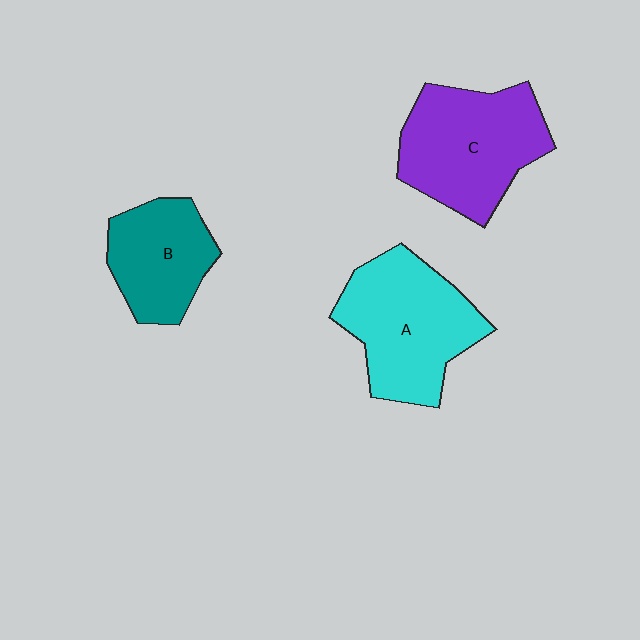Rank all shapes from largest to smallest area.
From largest to smallest: A (cyan), C (purple), B (teal).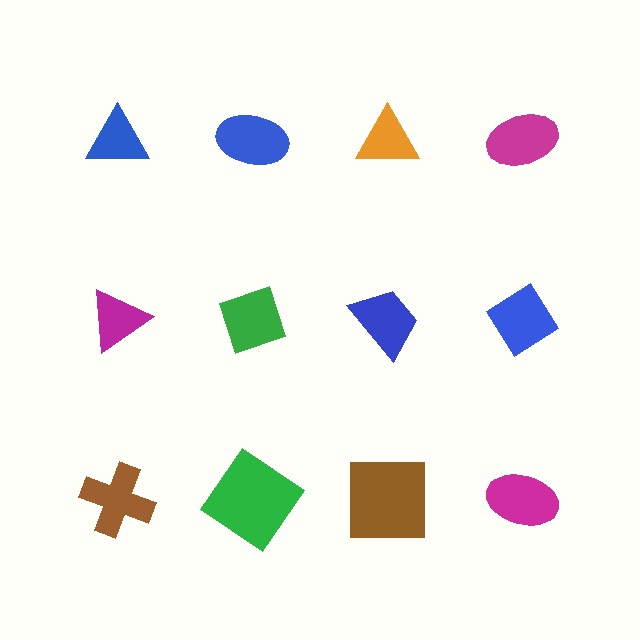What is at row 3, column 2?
A green diamond.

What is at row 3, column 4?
A magenta ellipse.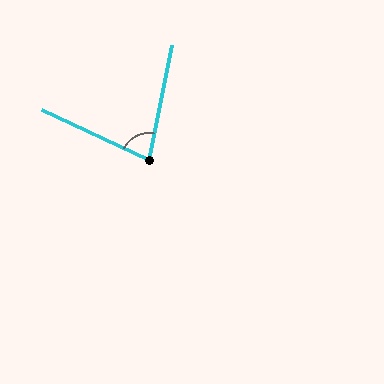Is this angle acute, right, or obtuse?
It is acute.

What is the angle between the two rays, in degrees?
Approximately 76 degrees.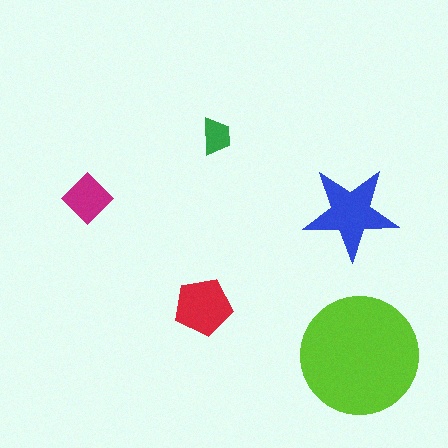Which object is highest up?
The green trapezoid is topmost.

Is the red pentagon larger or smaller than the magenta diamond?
Larger.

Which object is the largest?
The lime circle.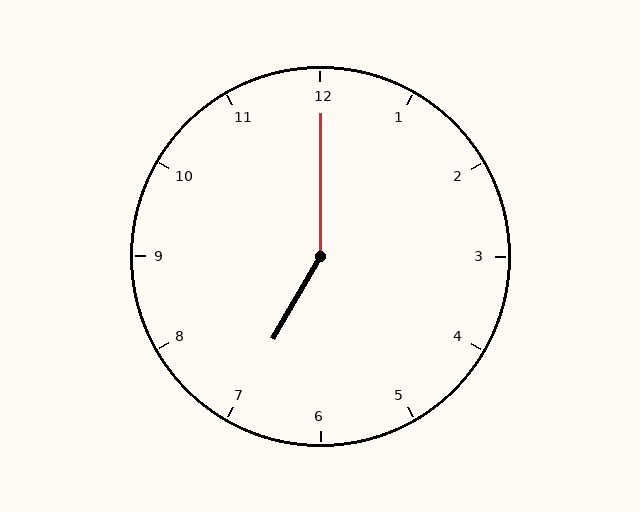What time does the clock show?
7:00.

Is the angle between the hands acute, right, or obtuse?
It is obtuse.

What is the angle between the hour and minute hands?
Approximately 150 degrees.